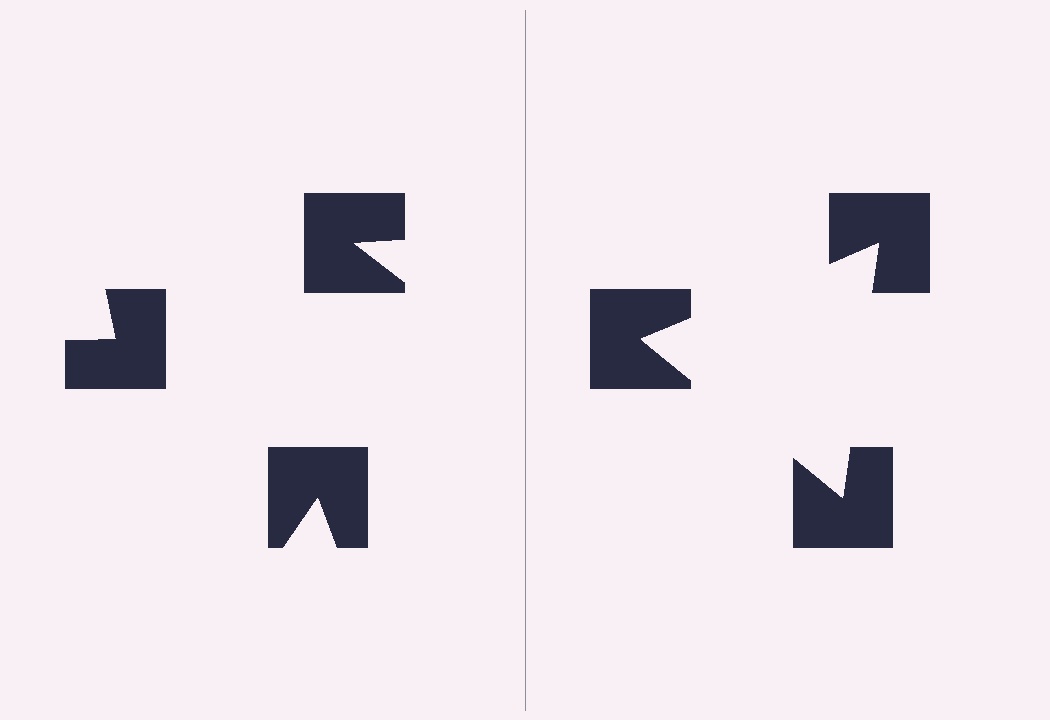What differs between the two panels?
The notched squares are positioned identically on both sides; only the wedge orientations differ. On the right they align to a triangle; on the left they are misaligned.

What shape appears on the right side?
An illusory triangle.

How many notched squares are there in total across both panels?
6 — 3 on each side.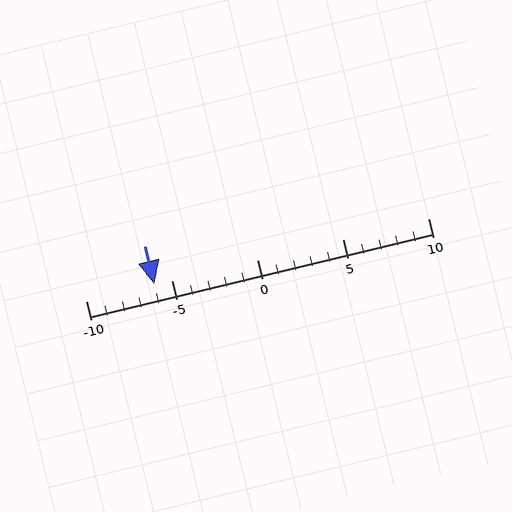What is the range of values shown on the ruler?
The ruler shows values from -10 to 10.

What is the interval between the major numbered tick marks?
The major tick marks are spaced 5 units apart.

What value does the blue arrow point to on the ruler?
The blue arrow points to approximately -6.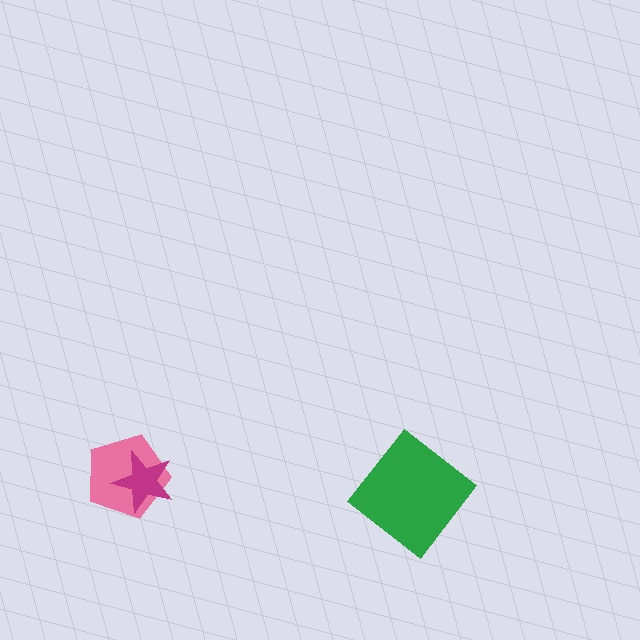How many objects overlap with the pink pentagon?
1 object overlaps with the pink pentagon.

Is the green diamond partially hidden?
No, no other shape covers it.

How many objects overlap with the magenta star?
1 object overlaps with the magenta star.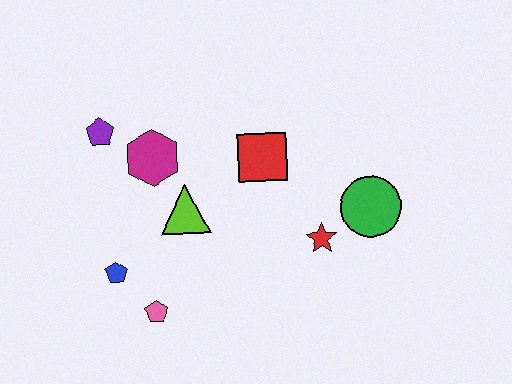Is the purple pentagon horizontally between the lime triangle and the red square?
No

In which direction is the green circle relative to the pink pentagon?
The green circle is to the right of the pink pentagon.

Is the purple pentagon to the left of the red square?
Yes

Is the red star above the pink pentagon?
Yes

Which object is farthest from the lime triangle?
The green circle is farthest from the lime triangle.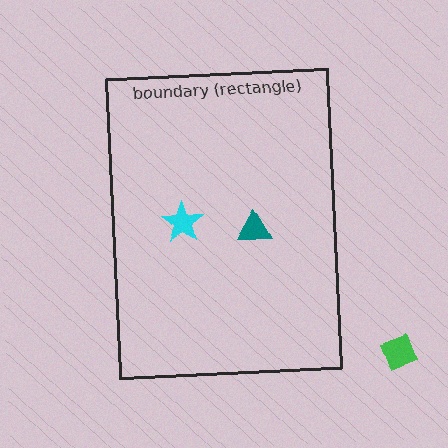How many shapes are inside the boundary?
2 inside, 1 outside.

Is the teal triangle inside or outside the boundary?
Inside.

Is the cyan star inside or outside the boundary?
Inside.